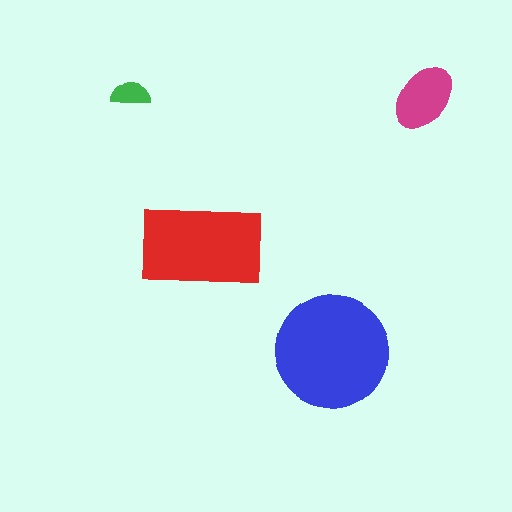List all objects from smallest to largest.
The green semicircle, the magenta ellipse, the red rectangle, the blue circle.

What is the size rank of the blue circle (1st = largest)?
1st.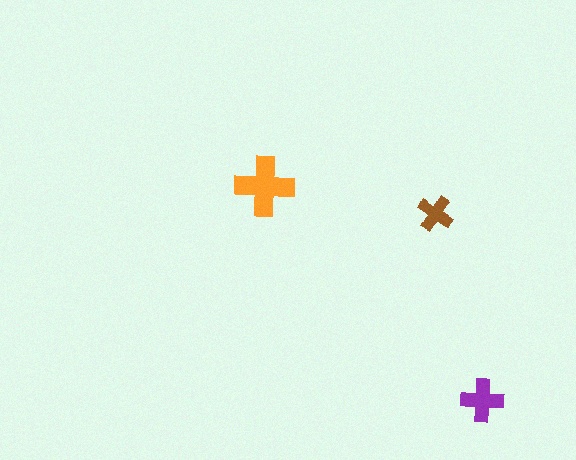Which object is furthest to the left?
The orange cross is leftmost.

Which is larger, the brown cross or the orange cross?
The orange one.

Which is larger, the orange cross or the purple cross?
The orange one.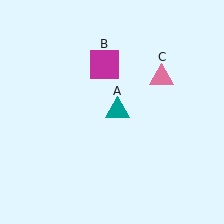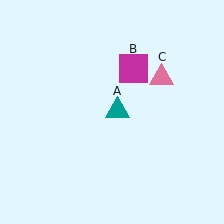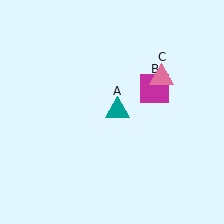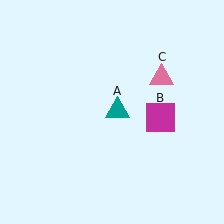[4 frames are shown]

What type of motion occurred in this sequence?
The magenta square (object B) rotated clockwise around the center of the scene.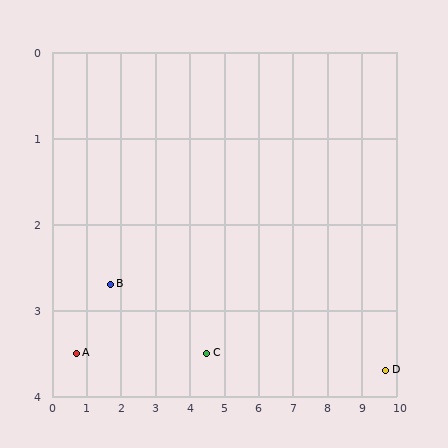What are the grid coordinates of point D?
Point D is at approximately (9.7, 3.7).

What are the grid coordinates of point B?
Point B is at approximately (1.7, 2.7).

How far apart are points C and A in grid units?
Points C and A are about 3.8 grid units apart.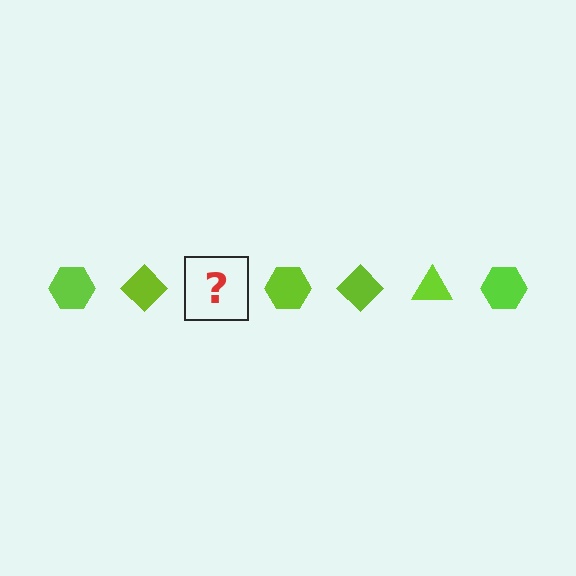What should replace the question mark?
The question mark should be replaced with a lime triangle.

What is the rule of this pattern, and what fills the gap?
The rule is that the pattern cycles through hexagon, diamond, triangle shapes in lime. The gap should be filled with a lime triangle.